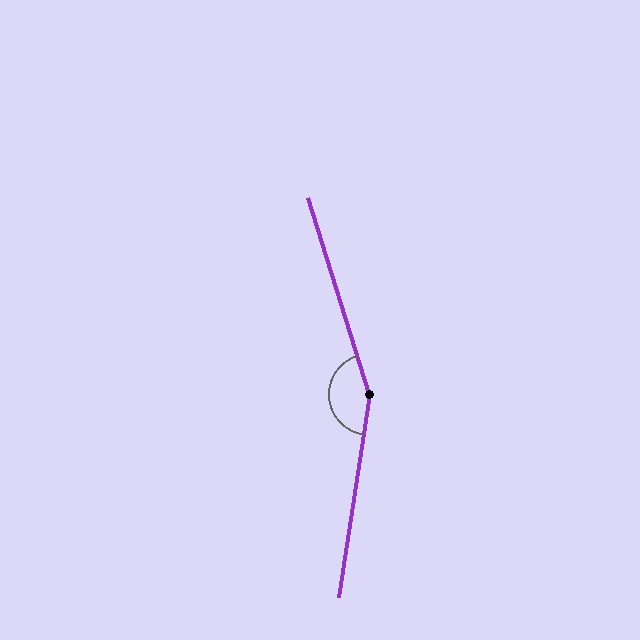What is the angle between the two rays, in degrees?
Approximately 154 degrees.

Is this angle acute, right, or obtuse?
It is obtuse.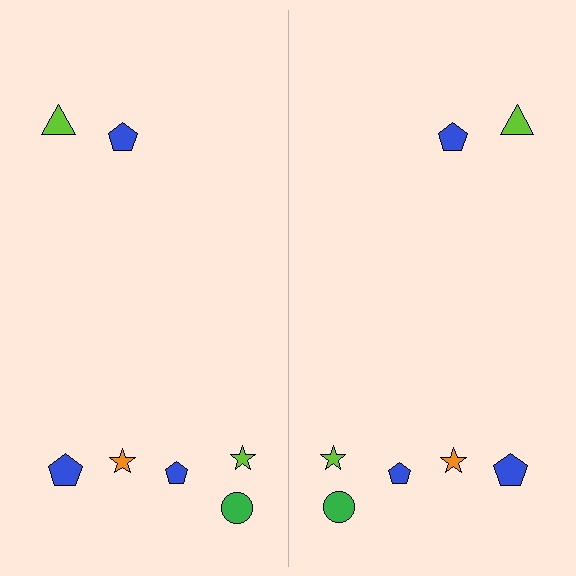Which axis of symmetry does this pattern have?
The pattern has a vertical axis of symmetry running through the center of the image.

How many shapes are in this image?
There are 14 shapes in this image.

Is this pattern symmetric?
Yes, this pattern has bilateral (reflection) symmetry.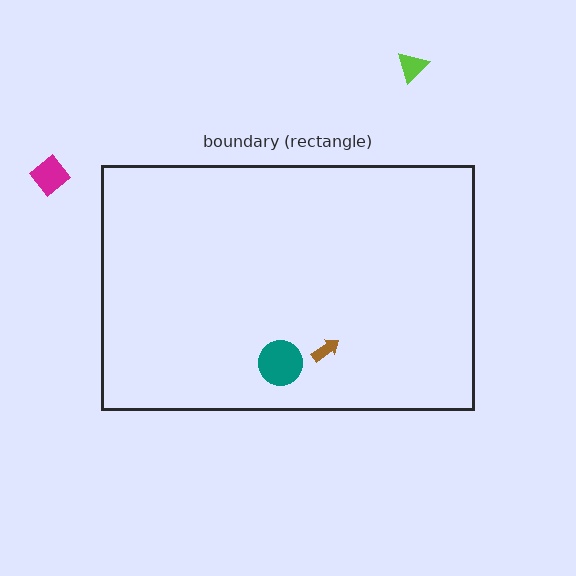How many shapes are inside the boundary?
2 inside, 2 outside.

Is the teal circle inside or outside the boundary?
Inside.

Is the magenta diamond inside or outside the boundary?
Outside.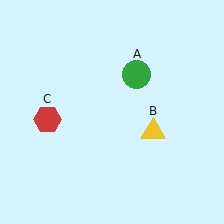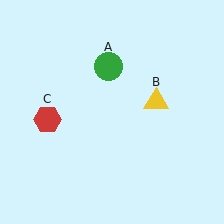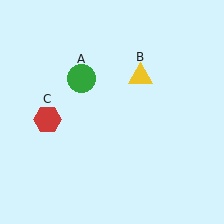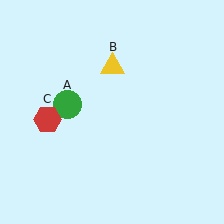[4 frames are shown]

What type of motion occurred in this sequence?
The green circle (object A), yellow triangle (object B) rotated counterclockwise around the center of the scene.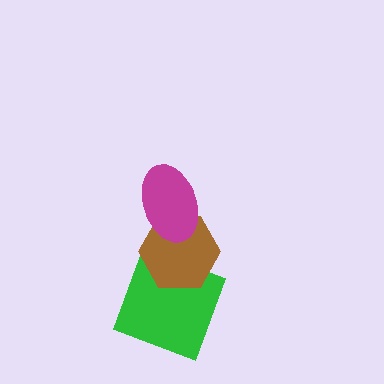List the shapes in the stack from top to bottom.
From top to bottom: the magenta ellipse, the brown hexagon, the green square.